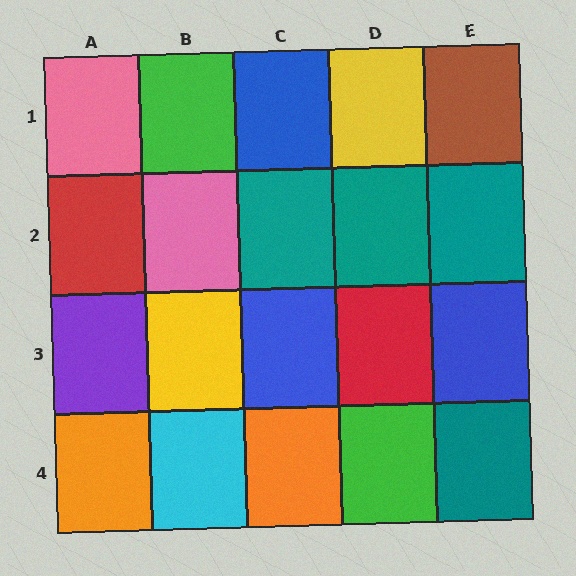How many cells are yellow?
2 cells are yellow.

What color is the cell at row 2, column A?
Red.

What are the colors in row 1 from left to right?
Pink, green, blue, yellow, brown.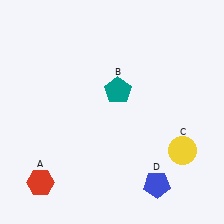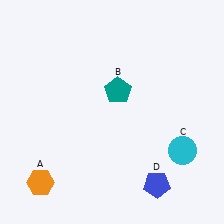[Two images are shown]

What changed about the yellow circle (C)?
In Image 1, C is yellow. In Image 2, it changed to cyan.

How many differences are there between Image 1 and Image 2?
There are 2 differences between the two images.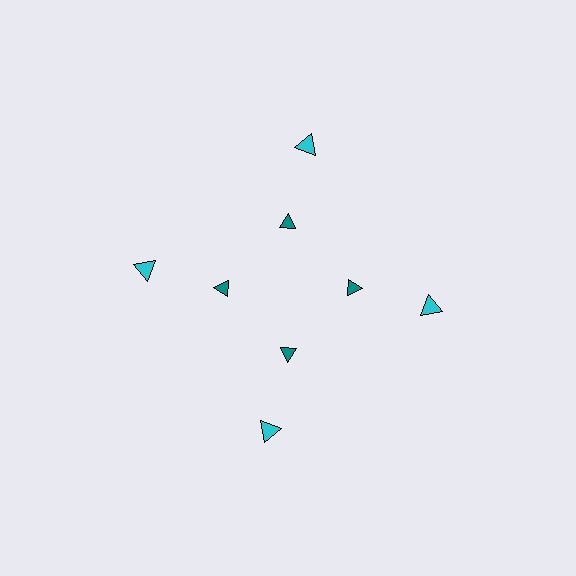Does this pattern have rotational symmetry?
Yes, this pattern has 4-fold rotational symmetry. It looks the same after rotating 90 degrees around the center.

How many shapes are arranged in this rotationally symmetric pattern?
There are 8 shapes, arranged in 4 groups of 2.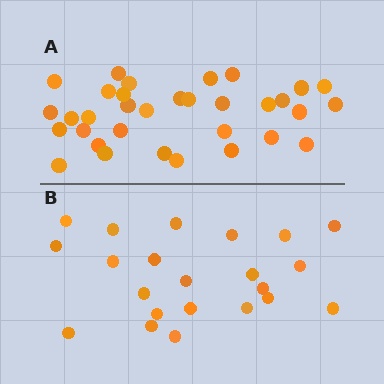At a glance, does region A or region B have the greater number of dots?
Region A (the top region) has more dots.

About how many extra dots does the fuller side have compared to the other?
Region A has roughly 12 or so more dots than region B.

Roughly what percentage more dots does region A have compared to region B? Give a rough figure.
About 50% more.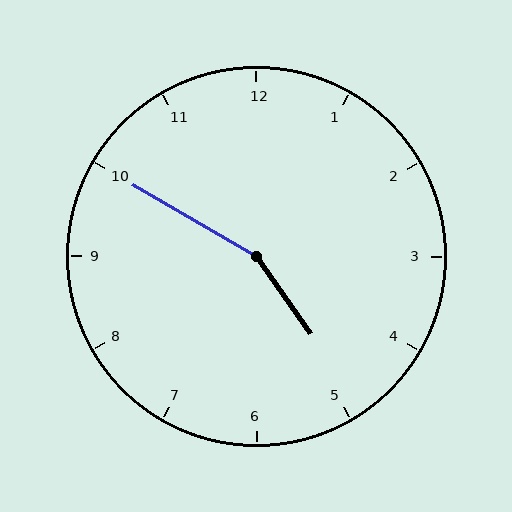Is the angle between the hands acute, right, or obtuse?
It is obtuse.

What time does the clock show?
4:50.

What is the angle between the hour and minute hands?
Approximately 155 degrees.